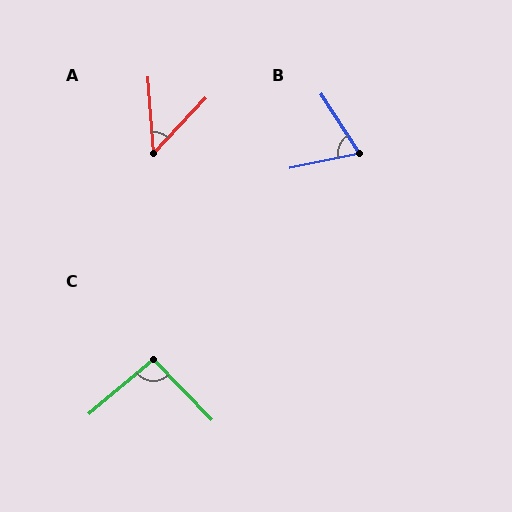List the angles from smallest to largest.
A (47°), B (68°), C (94°).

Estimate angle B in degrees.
Approximately 68 degrees.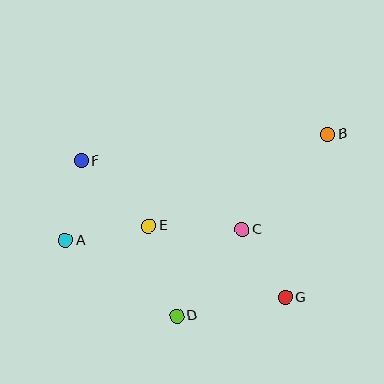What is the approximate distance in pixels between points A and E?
The distance between A and E is approximately 85 pixels.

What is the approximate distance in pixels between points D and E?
The distance between D and E is approximately 94 pixels.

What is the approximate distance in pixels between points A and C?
The distance between A and C is approximately 177 pixels.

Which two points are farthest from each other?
Points A and B are farthest from each other.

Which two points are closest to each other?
Points C and G are closest to each other.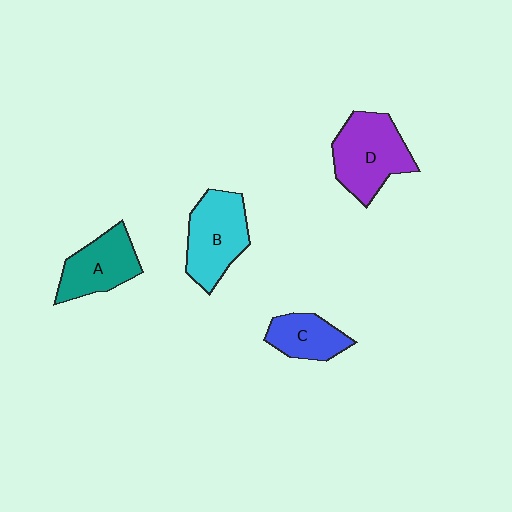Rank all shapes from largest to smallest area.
From largest to smallest: D (purple), B (cyan), A (teal), C (blue).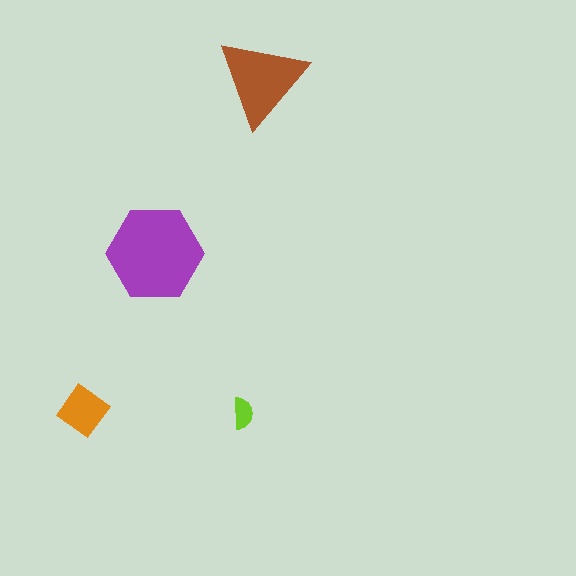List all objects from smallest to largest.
The lime semicircle, the orange diamond, the brown triangle, the purple hexagon.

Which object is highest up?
The brown triangle is topmost.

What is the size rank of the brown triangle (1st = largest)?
2nd.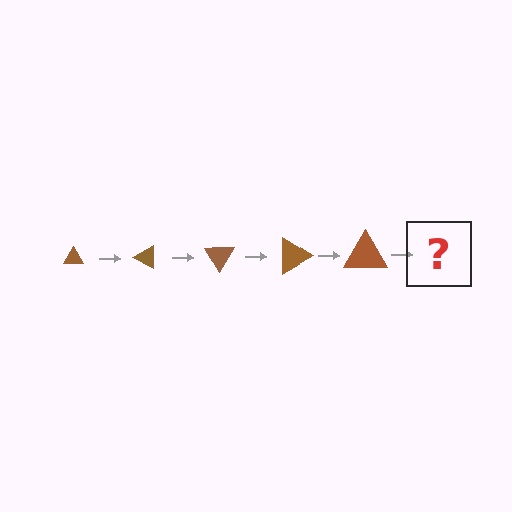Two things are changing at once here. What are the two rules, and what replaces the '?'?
The two rules are that the triangle grows larger each step and it rotates 30 degrees each step. The '?' should be a triangle, larger than the previous one and rotated 150 degrees from the start.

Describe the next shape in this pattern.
It should be a triangle, larger than the previous one and rotated 150 degrees from the start.